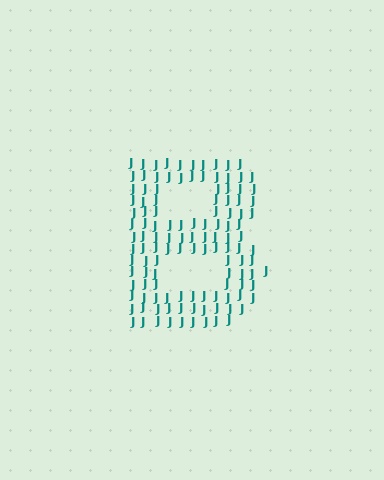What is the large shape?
The large shape is the letter B.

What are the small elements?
The small elements are letter J's.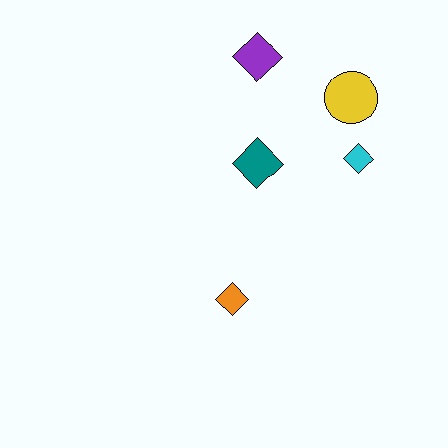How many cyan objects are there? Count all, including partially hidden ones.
There is 1 cyan object.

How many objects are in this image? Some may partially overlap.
There are 5 objects.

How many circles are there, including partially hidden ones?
There is 1 circle.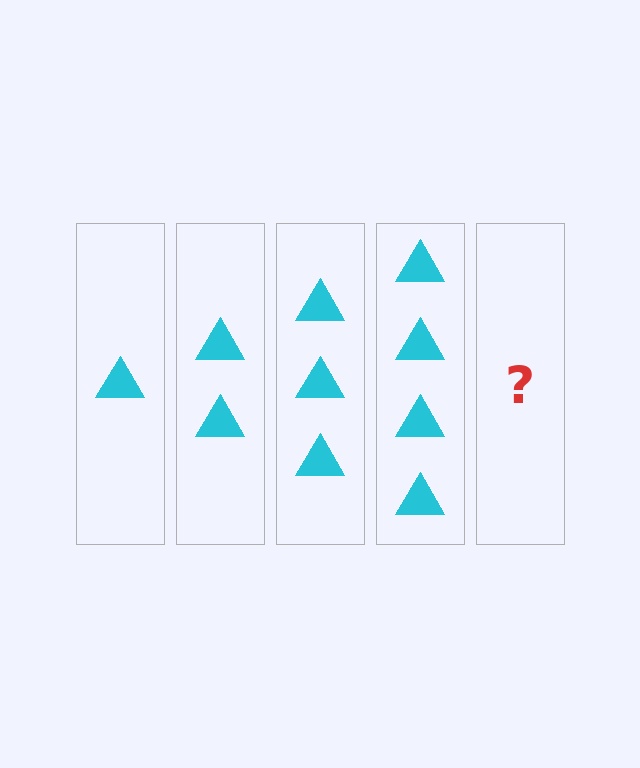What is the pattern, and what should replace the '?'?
The pattern is that each step adds one more triangle. The '?' should be 5 triangles.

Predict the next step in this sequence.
The next step is 5 triangles.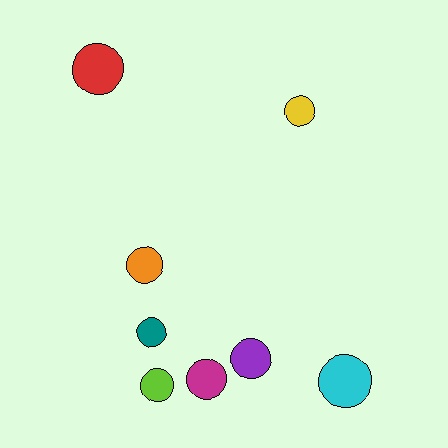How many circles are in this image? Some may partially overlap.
There are 8 circles.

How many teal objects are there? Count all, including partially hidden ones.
There is 1 teal object.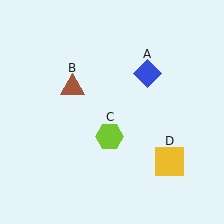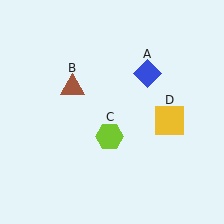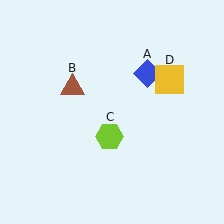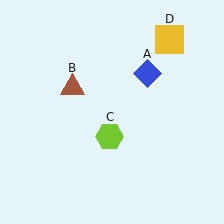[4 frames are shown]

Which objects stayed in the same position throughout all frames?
Blue diamond (object A) and brown triangle (object B) and lime hexagon (object C) remained stationary.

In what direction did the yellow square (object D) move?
The yellow square (object D) moved up.